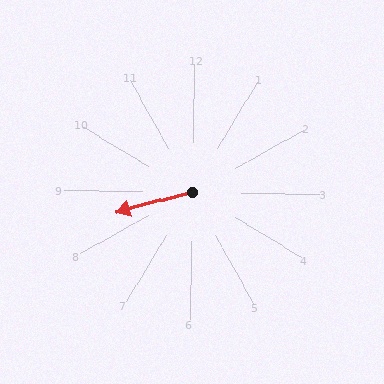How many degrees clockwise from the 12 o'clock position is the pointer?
Approximately 254 degrees.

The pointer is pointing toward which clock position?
Roughly 8 o'clock.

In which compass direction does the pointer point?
West.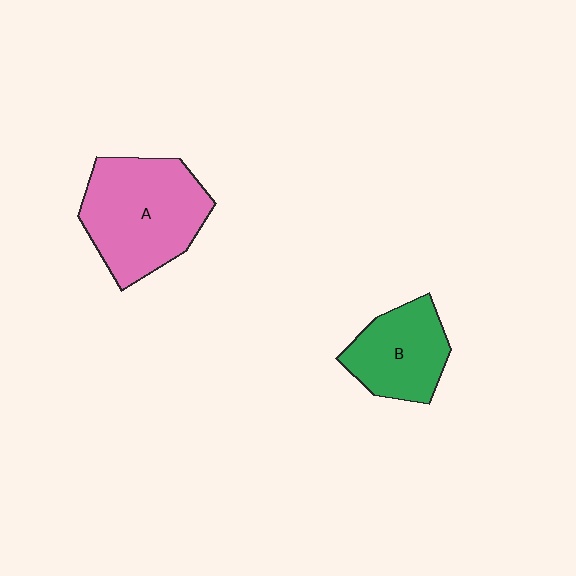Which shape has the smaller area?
Shape B (green).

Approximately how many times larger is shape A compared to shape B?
Approximately 1.5 times.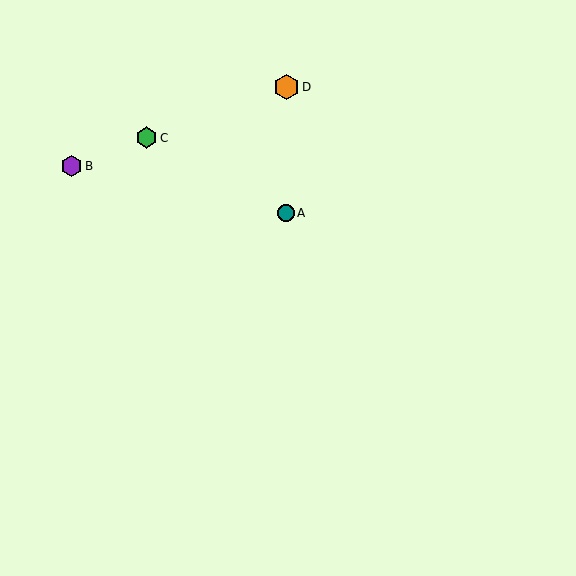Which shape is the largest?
The orange hexagon (labeled D) is the largest.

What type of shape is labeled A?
Shape A is a teal circle.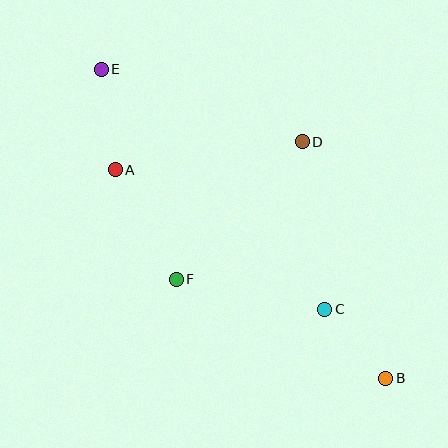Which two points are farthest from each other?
Points B and E are farthest from each other.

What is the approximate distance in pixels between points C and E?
The distance between C and E is approximately 328 pixels.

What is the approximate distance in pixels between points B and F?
The distance between B and F is approximately 232 pixels.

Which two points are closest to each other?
Points B and C are closest to each other.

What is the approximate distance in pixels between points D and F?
The distance between D and F is approximately 187 pixels.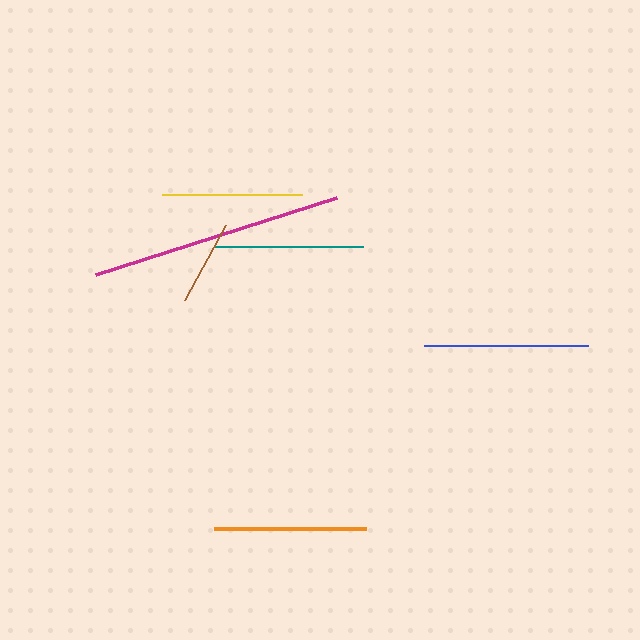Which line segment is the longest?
The magenta line is the longest at approximately 252 pixels.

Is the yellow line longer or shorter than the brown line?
The yellow line is longer than the brown line.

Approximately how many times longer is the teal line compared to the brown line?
The teal line is approximately 1.7 times the length of the brown line.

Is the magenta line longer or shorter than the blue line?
The magenta line is longer than the blue line.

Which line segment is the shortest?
The brown line is the shortest at approximately 86 pixels.